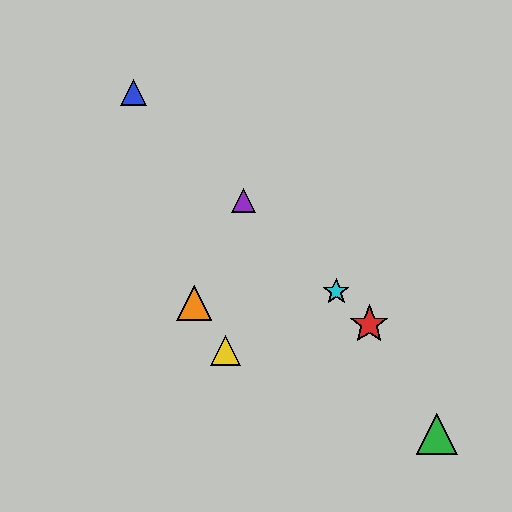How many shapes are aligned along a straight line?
4 shapes (the red star, the blue triangle, the purple triangle, the cyan star) are aligned along a straight line.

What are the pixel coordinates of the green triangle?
The green triangle is at (437, 434).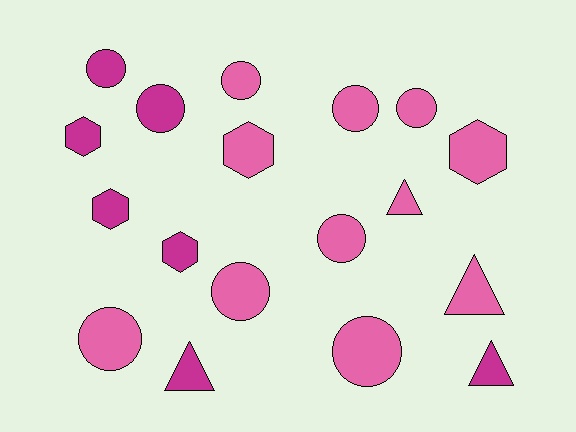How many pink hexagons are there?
There are 2 pink hexagons.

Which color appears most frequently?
Pink, with 11 objects.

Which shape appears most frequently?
Circle, with 9 objects.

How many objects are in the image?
There are 18 objects.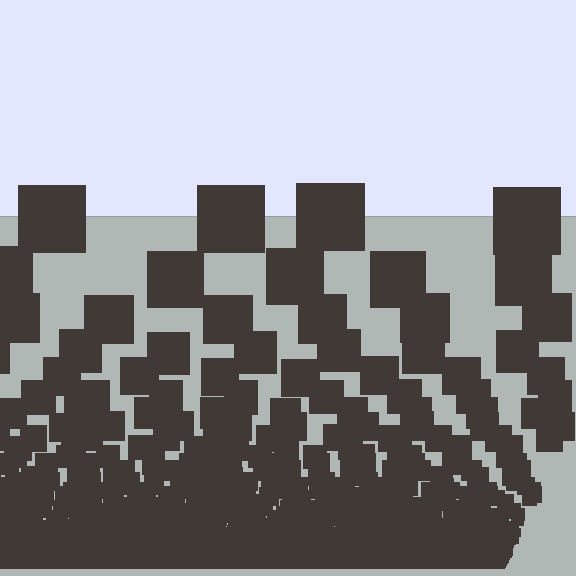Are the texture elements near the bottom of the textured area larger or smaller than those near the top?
Smaller. The gradient is inverted — elements near the bottom are smaller and denser.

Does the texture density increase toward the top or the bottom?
Density increases toward the bottom.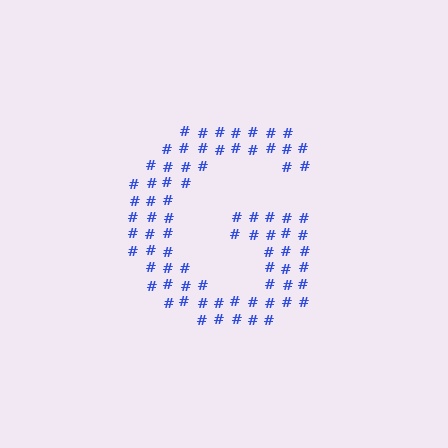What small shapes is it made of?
It is made of small hash symbols.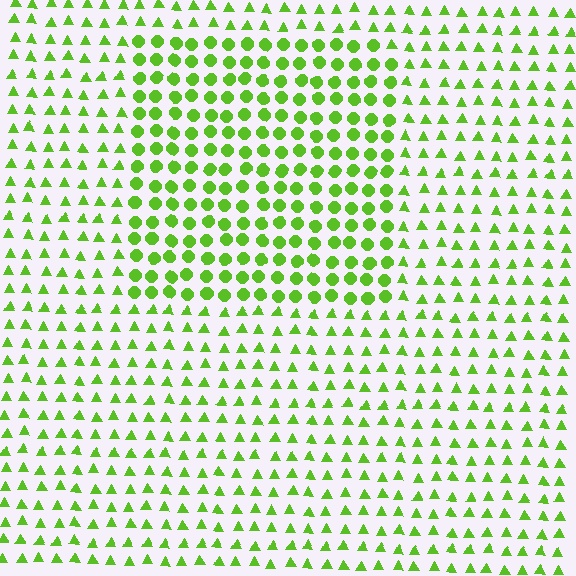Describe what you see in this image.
The image is filled with small lime elements arranged in a uniform grid. A rectangle-shaped region contains circles, while the surrounding area contains triangles. The boundary is defined purely by the change in element shape.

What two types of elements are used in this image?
The image uses circles inside the rectangle region and triangles outside it.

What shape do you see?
I see a rectangle.